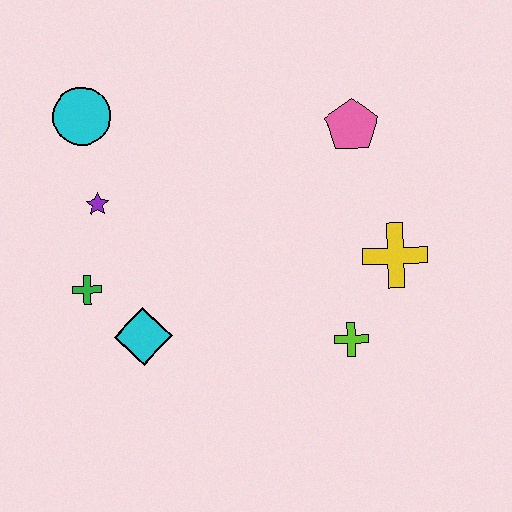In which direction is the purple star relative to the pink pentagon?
The purple star is to the left of the pink pentagon.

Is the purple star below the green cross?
No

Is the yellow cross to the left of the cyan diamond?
No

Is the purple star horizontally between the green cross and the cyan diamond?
Yes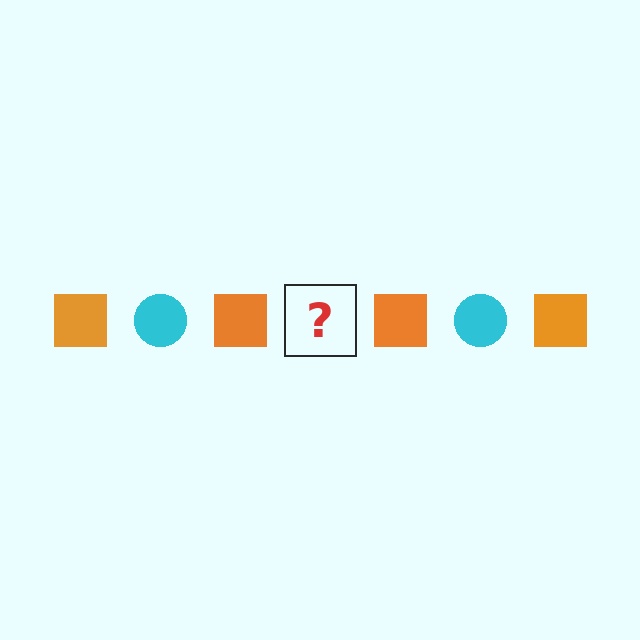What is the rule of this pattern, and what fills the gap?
The rule is that the pattern alternates between orange square and cyan circle. The gap should be filled with a cyan circle.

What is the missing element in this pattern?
The missing element is a cyan circle.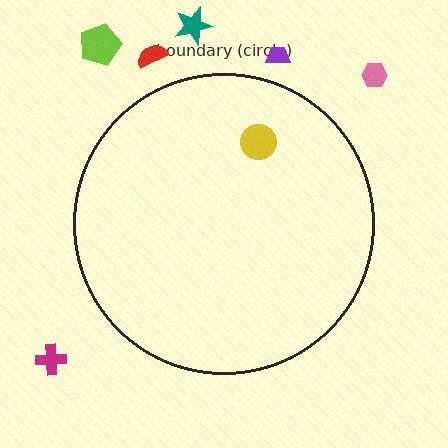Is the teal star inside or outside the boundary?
Outside.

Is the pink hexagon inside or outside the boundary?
Outside.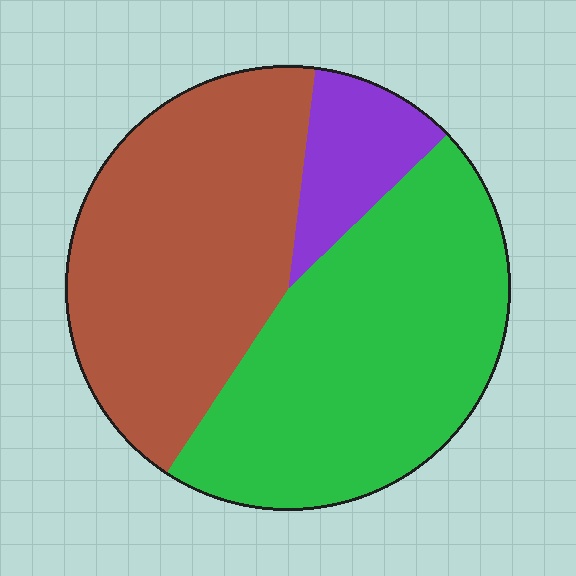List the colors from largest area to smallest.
From largest to smallest: green, brown, purple.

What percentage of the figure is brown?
Brown covers about 45% of the figure.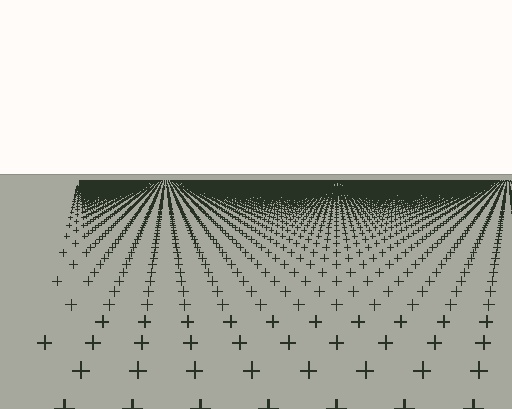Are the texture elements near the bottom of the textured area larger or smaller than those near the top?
Larger. Near the bottom, elements are closer to the viewer and appear at a bigger on-screen size.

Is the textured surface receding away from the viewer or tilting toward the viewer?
The surface is receding away from the viewer. Texture elements get smaller and denser toward the top.